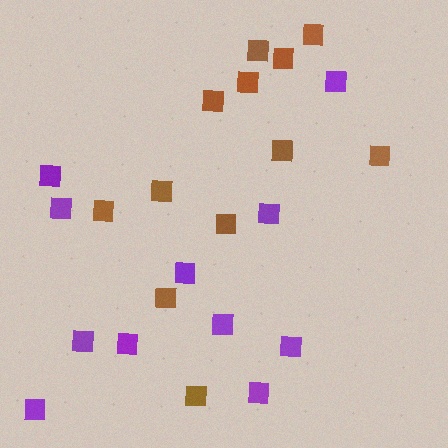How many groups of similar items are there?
There are 2 groups: one group of brown squares (12) and one group of purple squares (11).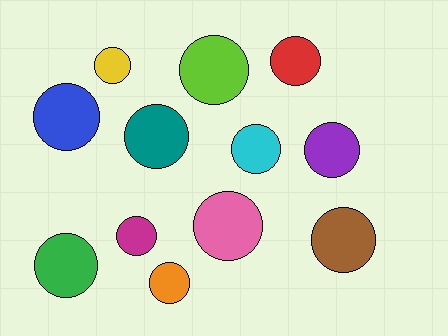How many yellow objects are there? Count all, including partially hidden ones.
There is 1 yellow object.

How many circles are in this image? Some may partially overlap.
There are 12 circles.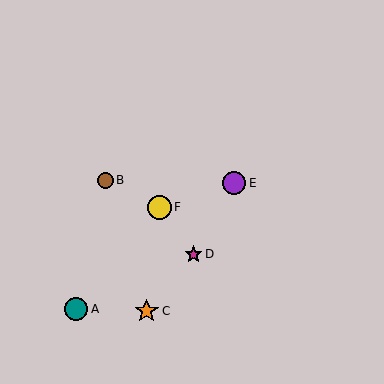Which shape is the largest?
The orange star (labeled C) is the largest.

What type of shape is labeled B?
Shape B is a brown circle.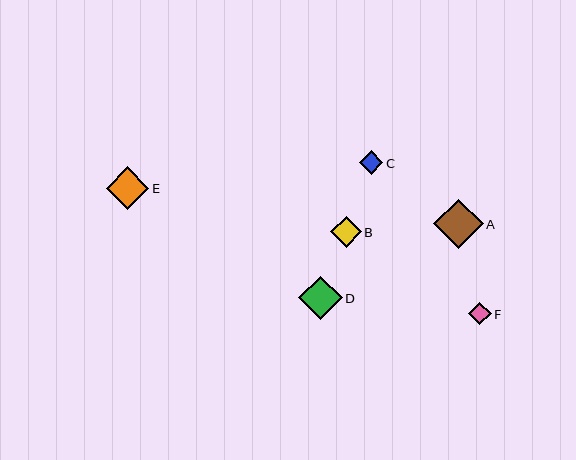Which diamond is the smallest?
Diamond F is the smallest with a size of approximately 23 pixels.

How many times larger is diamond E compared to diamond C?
Diamond E is approximately 1.8 times the size of diamond C.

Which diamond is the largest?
Diamond A is the largest with a size of approximately 49 pixels.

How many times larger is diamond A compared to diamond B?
Diamond A is approximately 1.6 times the size of diamond B.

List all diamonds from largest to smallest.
From largest to smallest: A, D, E, B, C, F.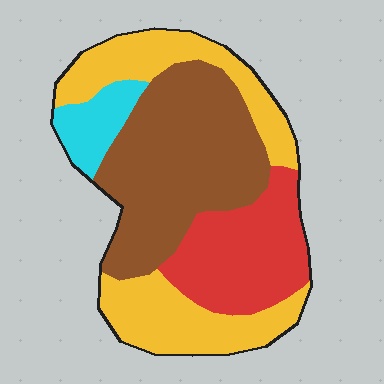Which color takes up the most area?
Brown, at roughly 40%.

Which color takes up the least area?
Cyan, at roughly 10%.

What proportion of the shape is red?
Red takes up between a sixth and a third of the shape.